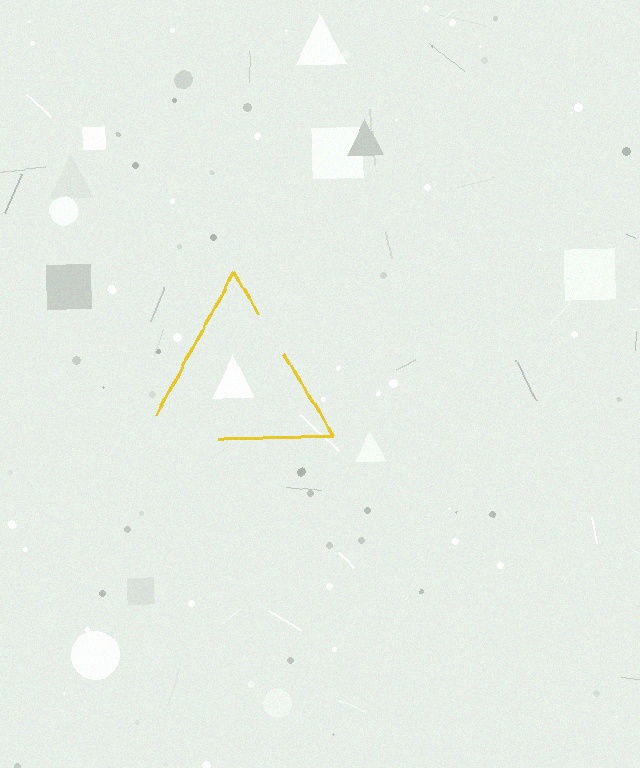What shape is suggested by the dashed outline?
The dashed outline suggests a triangle.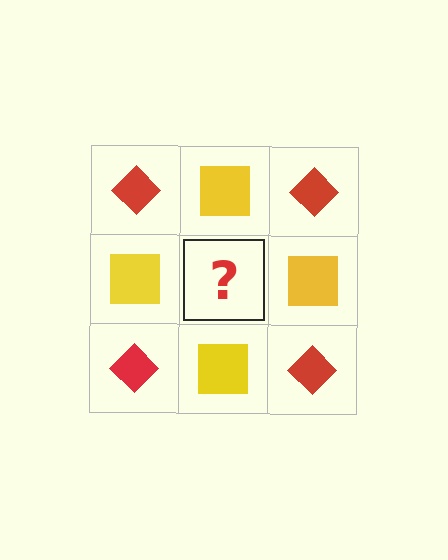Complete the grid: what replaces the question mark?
The question mark should be replaced with a red diamond.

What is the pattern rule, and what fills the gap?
The rule is that it alternates red diamond and yellow square in a checkerboard pattern. The gap should be filled with a red diamond.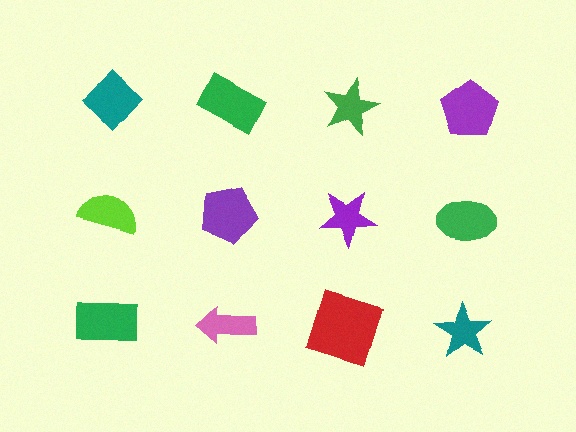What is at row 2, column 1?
A lime semicircle.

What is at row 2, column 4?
A green ellipse.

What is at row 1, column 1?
A teal diamond.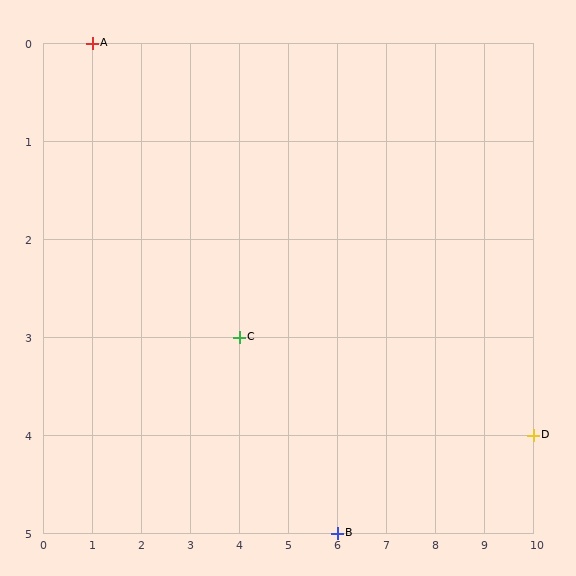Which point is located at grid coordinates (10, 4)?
Point D is at (10, 4).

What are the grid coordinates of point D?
Point D is at grid coordinates (10, 4).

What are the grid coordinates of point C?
Point C is at grid coordinates (4, 3).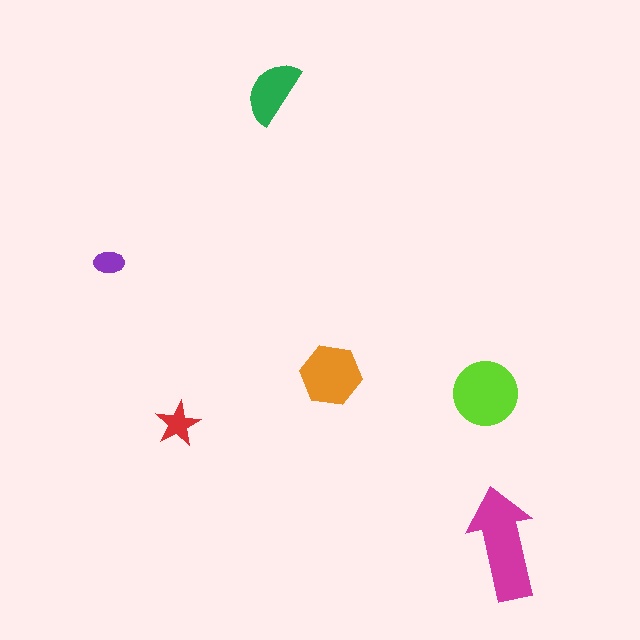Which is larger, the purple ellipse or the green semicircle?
The green semicircle.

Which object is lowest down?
The magenta arrow is bottommost.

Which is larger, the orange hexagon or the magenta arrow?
The magenta arrow.